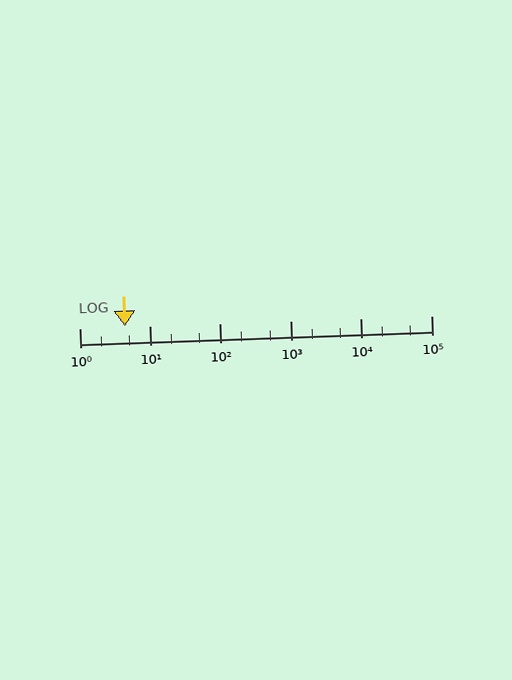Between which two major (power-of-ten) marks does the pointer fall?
The pointer is between 1 and 10.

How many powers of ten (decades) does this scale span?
The scale spans 5 decades, from 1 to 100000.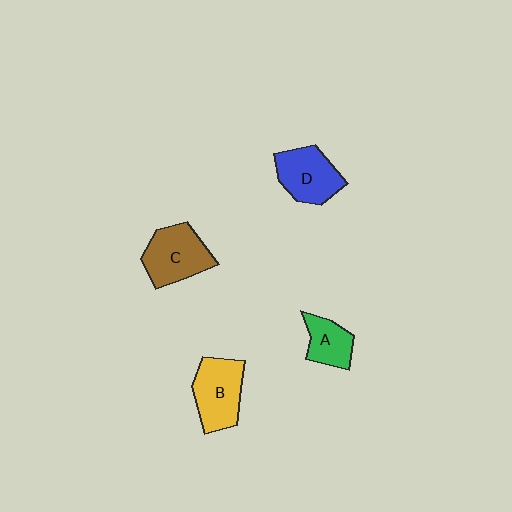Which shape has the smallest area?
Shape A (green).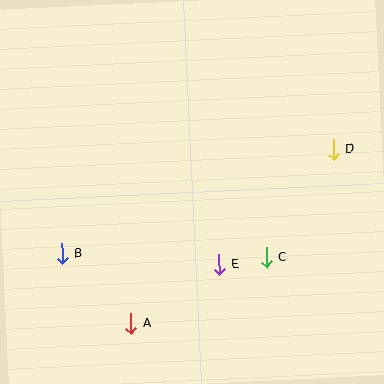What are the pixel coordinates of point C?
Point C is at (267, 258).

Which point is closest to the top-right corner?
Point D is closest to the top-right corner.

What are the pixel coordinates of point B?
Point B is at (62, 254).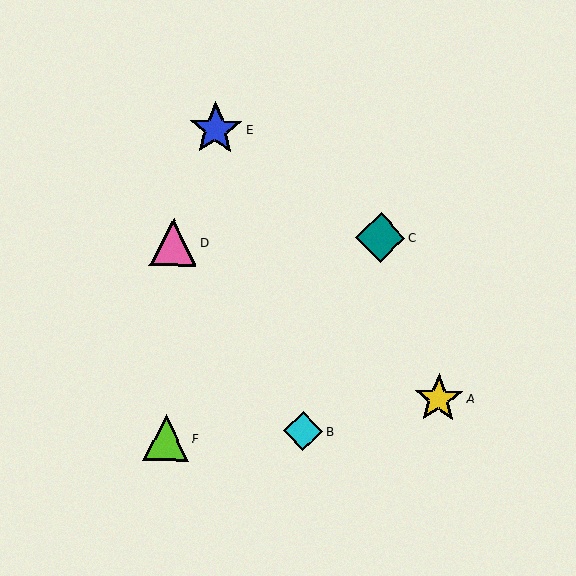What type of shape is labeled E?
Shape E is a blue star.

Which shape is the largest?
The blue star (labeled E) is the largest.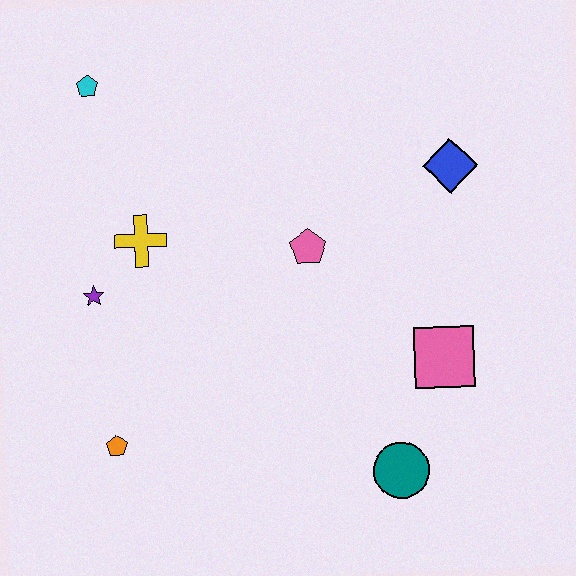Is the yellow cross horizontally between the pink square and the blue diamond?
No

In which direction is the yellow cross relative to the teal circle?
The yellow cross is to the left of the teal circle.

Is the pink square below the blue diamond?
Yes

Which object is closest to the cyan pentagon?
The yellow cross is closest to the cyan pentagon.